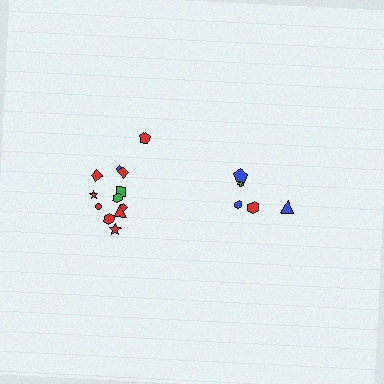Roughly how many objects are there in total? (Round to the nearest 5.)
Roughly 15 objects in total.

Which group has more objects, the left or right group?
The left group.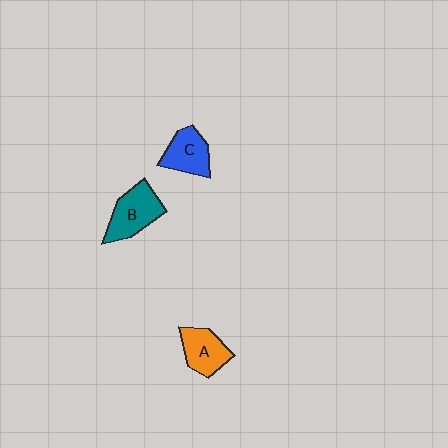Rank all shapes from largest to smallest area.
From largest to smallest: B (teal), C (blue), A (orange).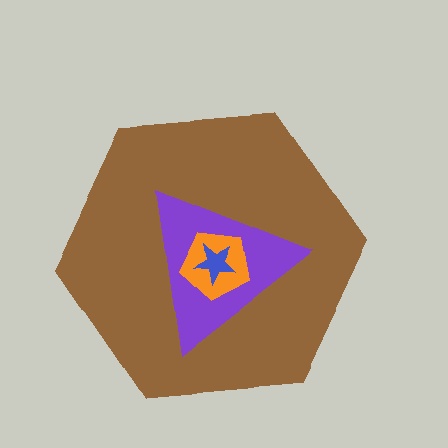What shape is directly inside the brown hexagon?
The purple triangle.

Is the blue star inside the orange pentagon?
Yes.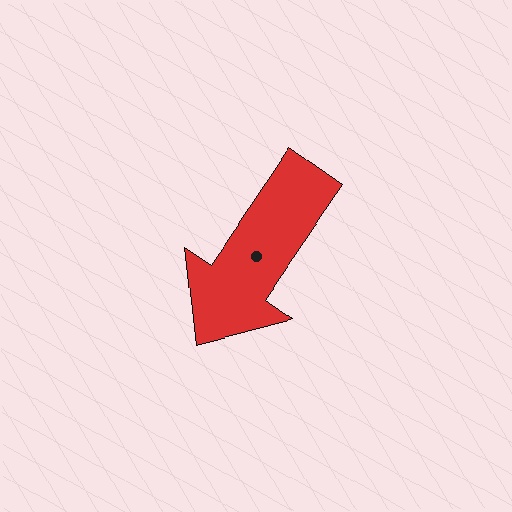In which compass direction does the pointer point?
Southwest.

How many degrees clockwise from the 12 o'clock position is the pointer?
Approximately 214 degrees.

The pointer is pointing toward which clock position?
Roughly 7 o'clock.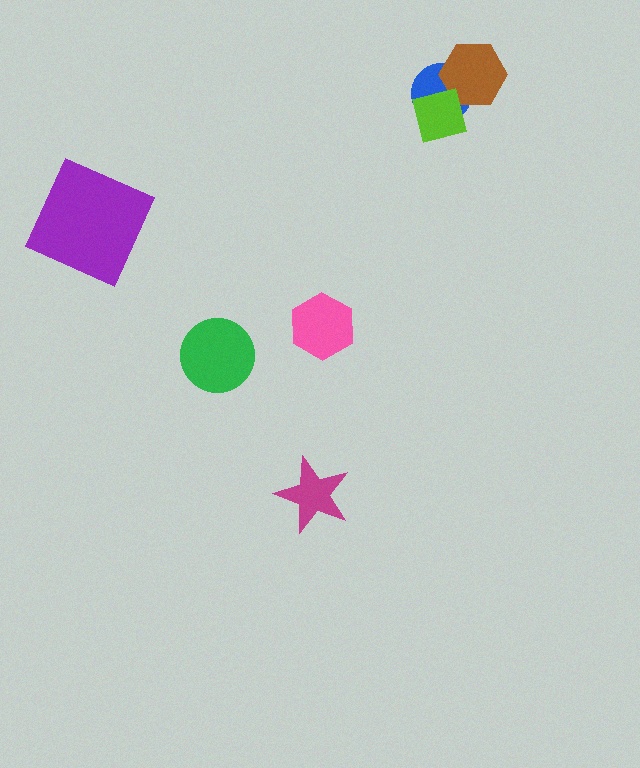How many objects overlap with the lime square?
2 objects overlap with the lime square.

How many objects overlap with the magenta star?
0 objects overlap with the magenta star.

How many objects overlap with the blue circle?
2 objects overlap with the blue circle.